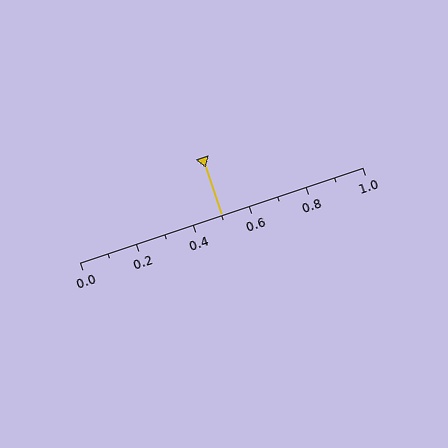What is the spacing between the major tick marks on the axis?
The major ticks are spaced 0.2 apart.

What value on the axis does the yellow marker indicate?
The marker indicates approximately 0.5.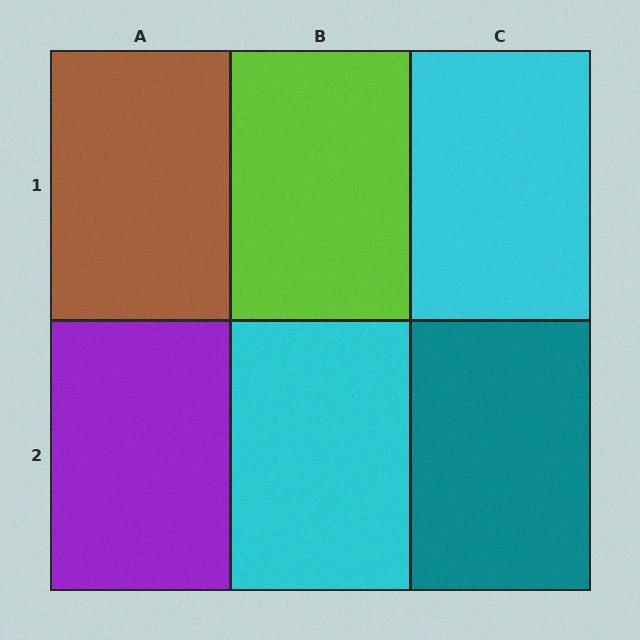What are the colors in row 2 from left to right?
Purple, cyan, teal.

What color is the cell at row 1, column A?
Brown.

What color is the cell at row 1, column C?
Cyan.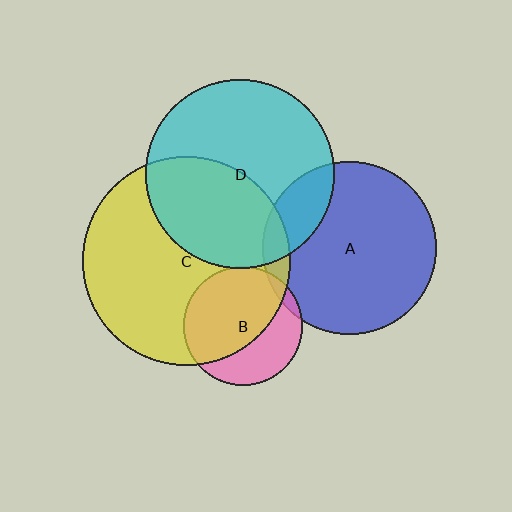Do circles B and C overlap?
Yes.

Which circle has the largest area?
Circle C (yellow).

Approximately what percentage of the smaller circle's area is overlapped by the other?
Approximately 65%.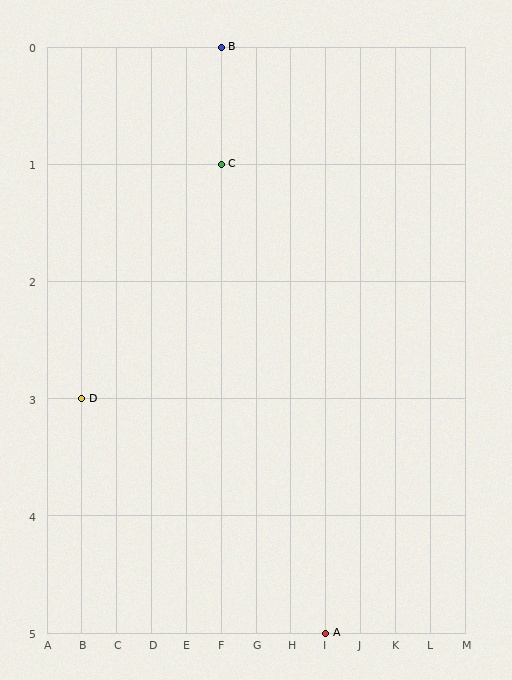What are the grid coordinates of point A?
Point A is at grid coordinates (I, 5).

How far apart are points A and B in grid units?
Points A and B are 3 columns and 5 rows apart (about 5.8 grid units diagonally).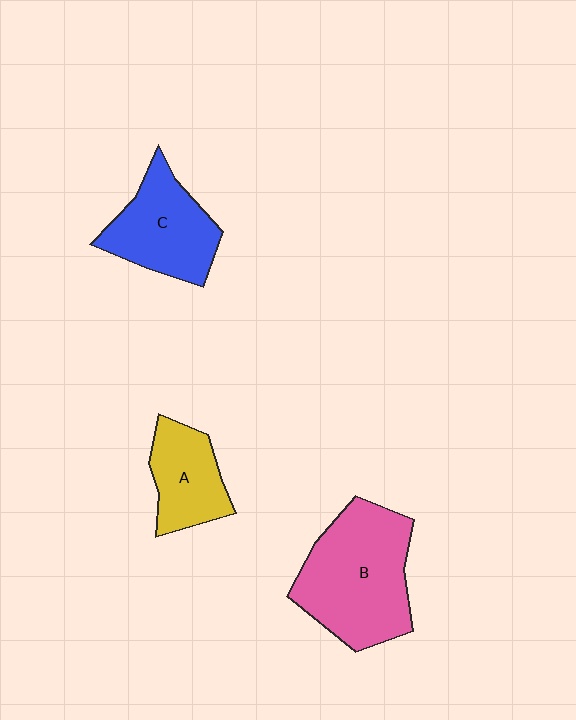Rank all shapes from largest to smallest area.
From largest to smallest: B (pink), C (blue), A (yellow).